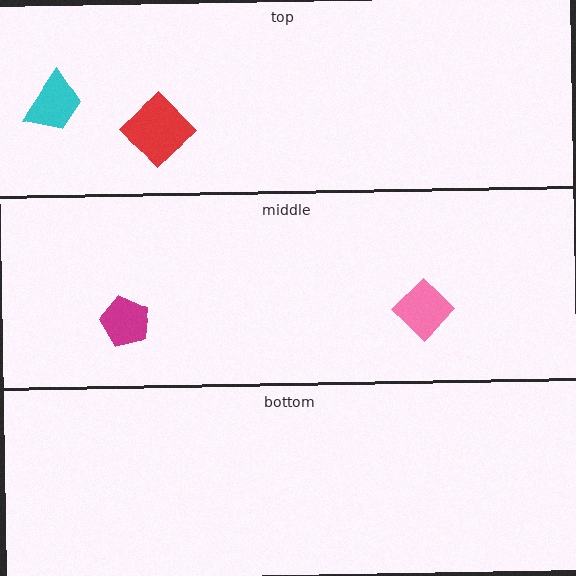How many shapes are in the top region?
2.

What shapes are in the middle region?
The pink diamond, the magenta pentagon.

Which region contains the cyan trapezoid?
The top region.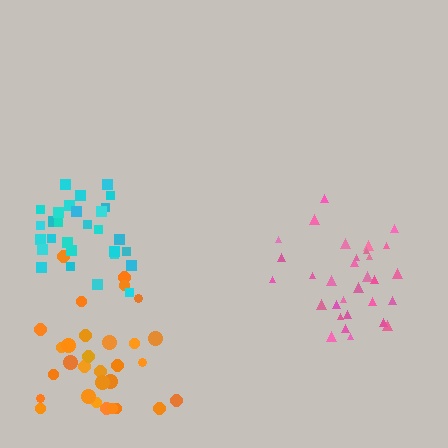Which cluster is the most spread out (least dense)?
Orange.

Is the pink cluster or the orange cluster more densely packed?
Pink.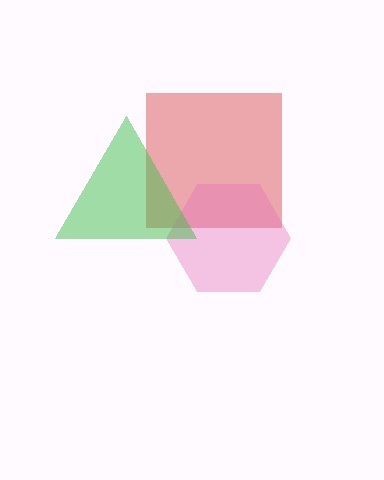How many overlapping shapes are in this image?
There are 3 overlapping shapes in the image.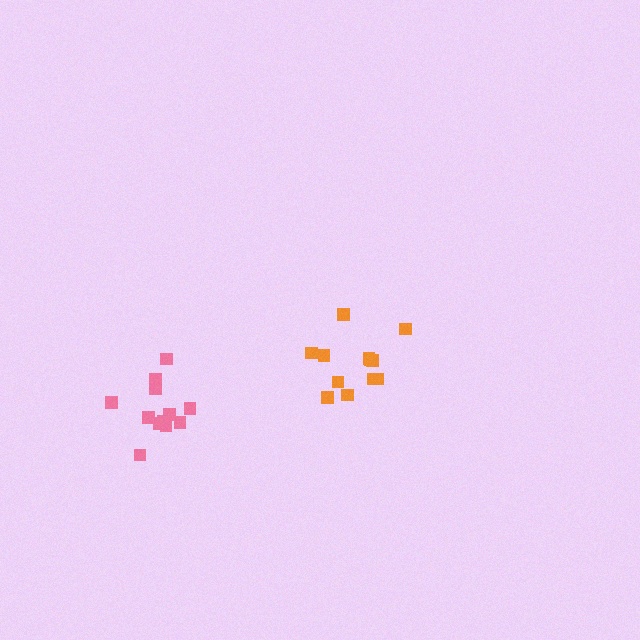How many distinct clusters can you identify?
There are 2 distinct clusters.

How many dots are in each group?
Group 1: 13 dots, Group 2: 12 dots (25 total).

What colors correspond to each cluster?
The clusters are colored: orange, pink.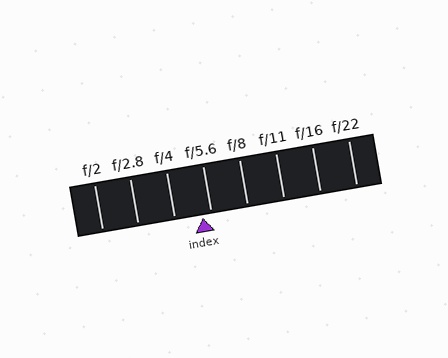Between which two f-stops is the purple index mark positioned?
The index mark is between f/4 and f/5.6.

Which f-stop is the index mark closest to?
The index mark is closest to f/5.6.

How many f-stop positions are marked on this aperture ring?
There are 8 f-stop positions marked.